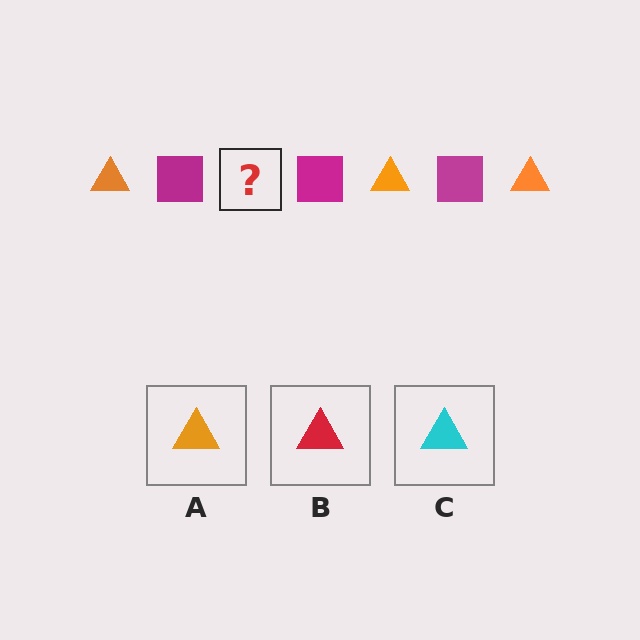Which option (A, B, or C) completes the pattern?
A.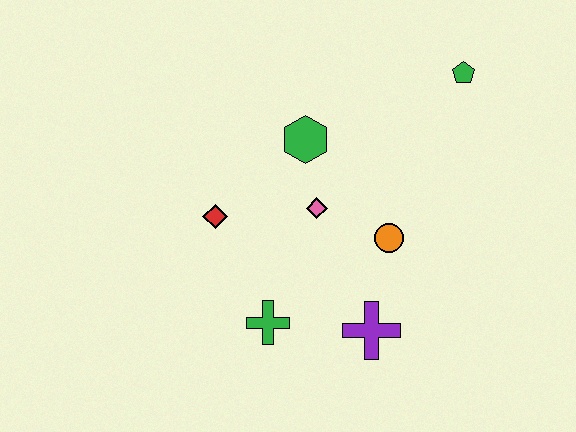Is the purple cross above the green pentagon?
No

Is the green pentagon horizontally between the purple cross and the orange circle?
No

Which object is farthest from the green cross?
The green pentagon is farthest from the green cross.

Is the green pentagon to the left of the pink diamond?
No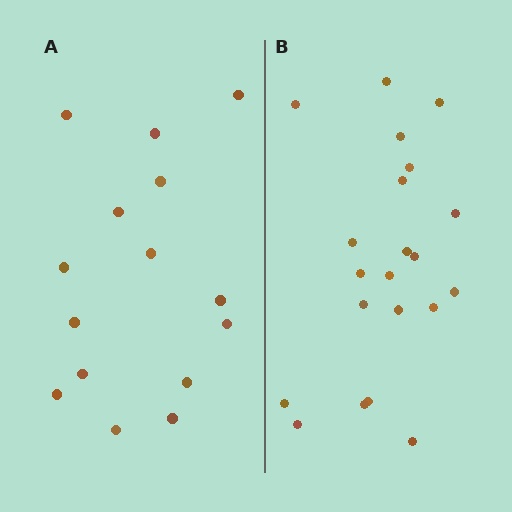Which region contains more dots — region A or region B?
Region B (the right region) has more dots.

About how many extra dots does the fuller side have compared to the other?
Region B has about 6 more dots than region A.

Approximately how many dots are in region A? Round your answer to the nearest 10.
About 20 dots. (The exact count is 15, which rounds to 20.)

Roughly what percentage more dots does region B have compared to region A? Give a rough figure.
About 40% more.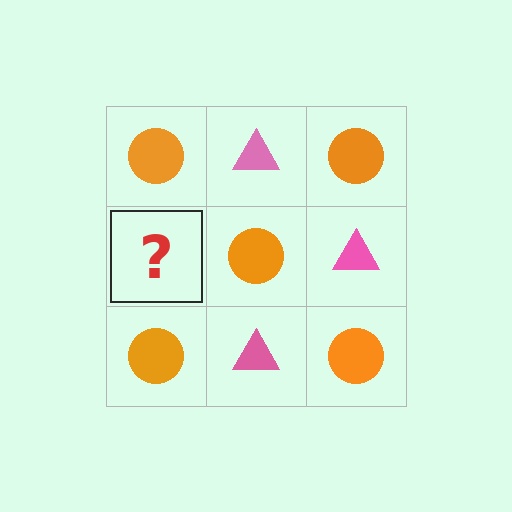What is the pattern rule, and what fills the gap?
The rule is that it alternates orange circle and pink triangle in a checkerboard pattern. The gap should be filled with a pink triangle.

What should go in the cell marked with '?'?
The missing cell should contain a pink triangle.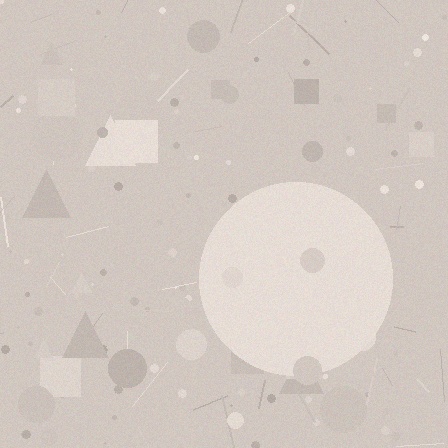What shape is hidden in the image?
A circle is hidden in the image.